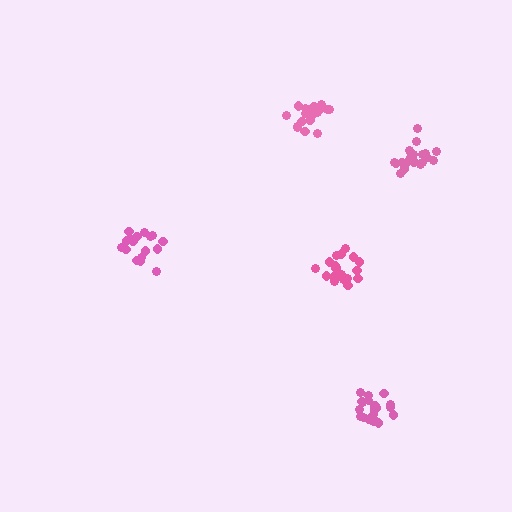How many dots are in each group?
Group 1: 21 dots, Group 2: 21 dots, Group 3: 17 dots, Group 4: 21 dots, Group 5: 19 dots (99 total).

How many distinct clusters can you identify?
There are 5 distinct clusters.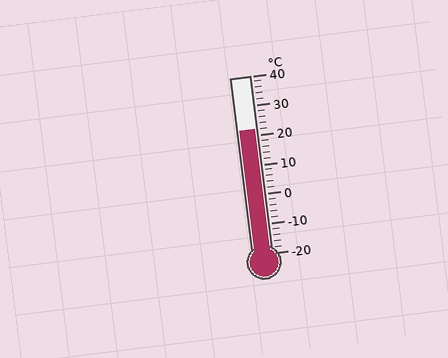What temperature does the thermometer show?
The thermometer shows approximately 22°C.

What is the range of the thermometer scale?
The thermometer scale ranges from -20°C to 40°C.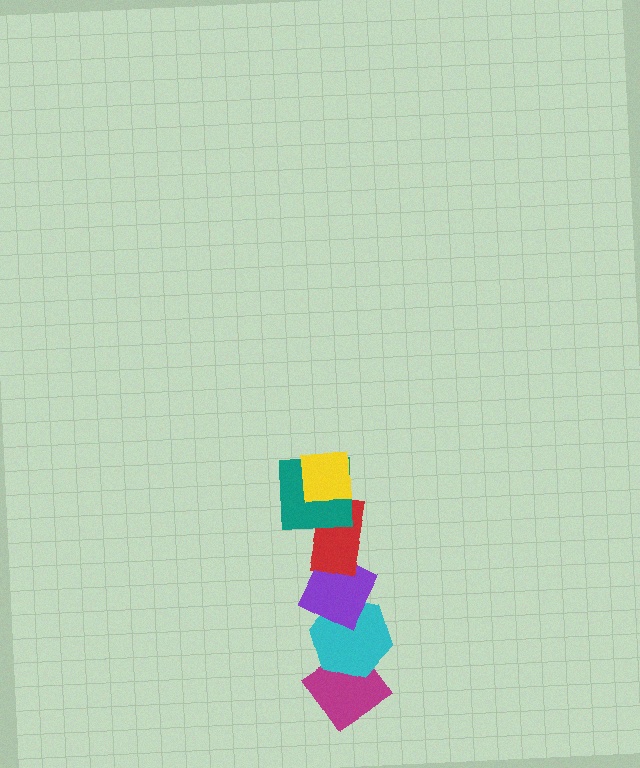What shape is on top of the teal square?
The yellow square is on top of the teal square.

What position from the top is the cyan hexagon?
The cyan hexagon is 5th from the top.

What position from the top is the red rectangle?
The red rectangle is 3rd from the top.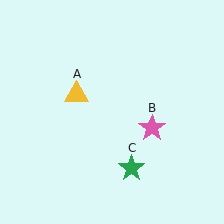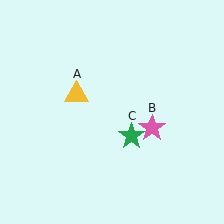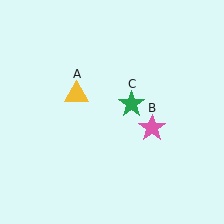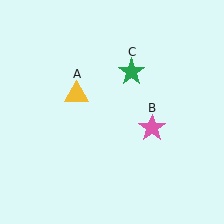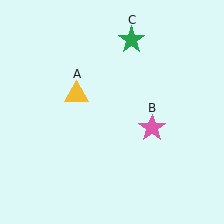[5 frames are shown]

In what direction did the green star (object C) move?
The green star (object C) moved up.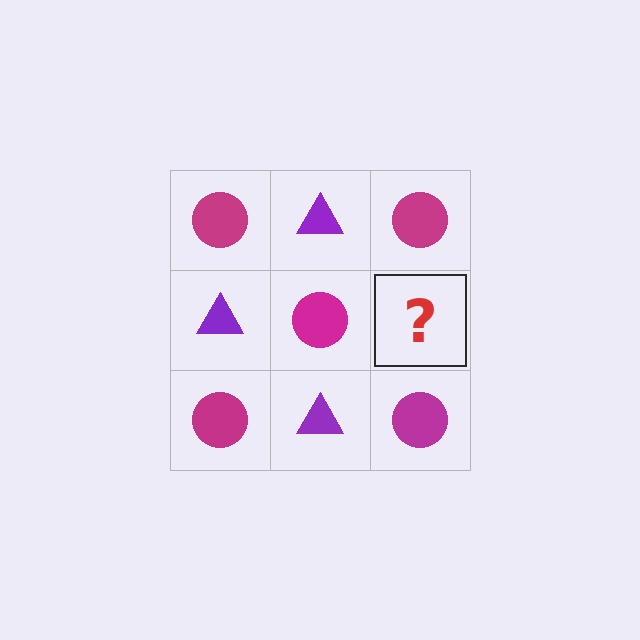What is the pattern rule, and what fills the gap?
The rule is that it alternates magenta circle and purple triangle in a checkerboard pattern. The gap should be filled with a purple triangle.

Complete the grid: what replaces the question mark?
The question mark should be replaced with a purple triangle.